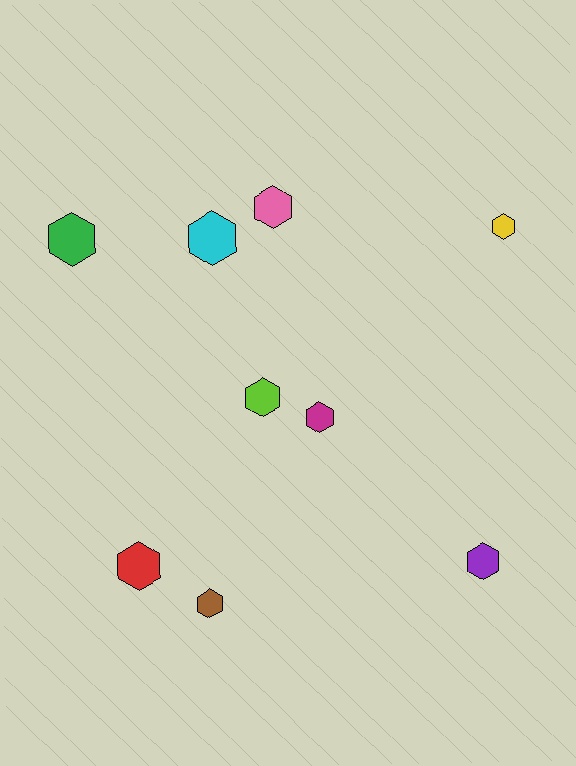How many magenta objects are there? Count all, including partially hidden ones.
There is 1 magenta object.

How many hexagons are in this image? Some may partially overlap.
There are 9 hexagons.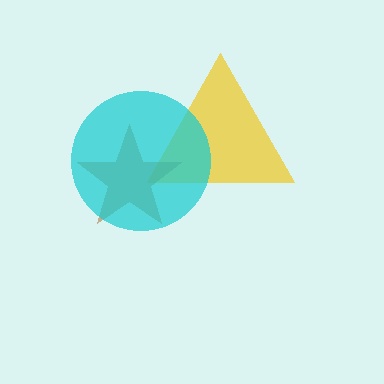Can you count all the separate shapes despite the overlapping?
Yes, there are 3 separate shapes.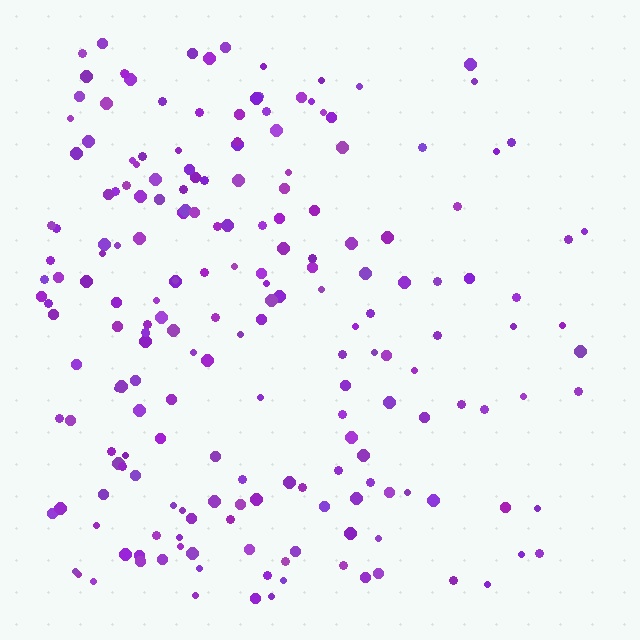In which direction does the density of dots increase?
From right to left, with the left side densest.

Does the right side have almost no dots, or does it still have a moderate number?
Still a moderate number, just noticeably fewer than the left.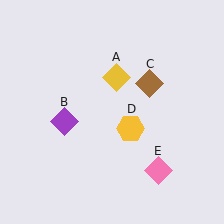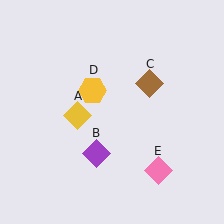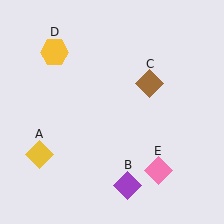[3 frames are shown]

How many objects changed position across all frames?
3 objects changed position: yellow diamond (object A), purple diamond (object B), yellow hexagon (object D).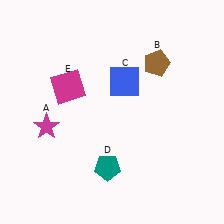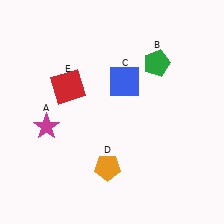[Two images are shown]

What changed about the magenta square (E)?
In Image 1, E is magenta. In Image 2, it changed to red.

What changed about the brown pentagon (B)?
In Image 1, B is brown. In Image 2, it changed to green.